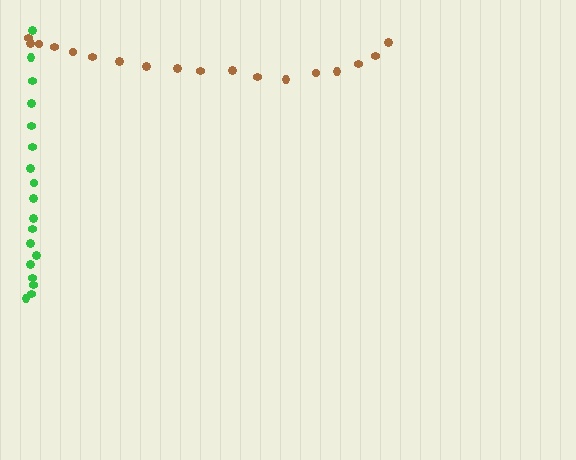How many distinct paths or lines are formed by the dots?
There are 2 distinct paths.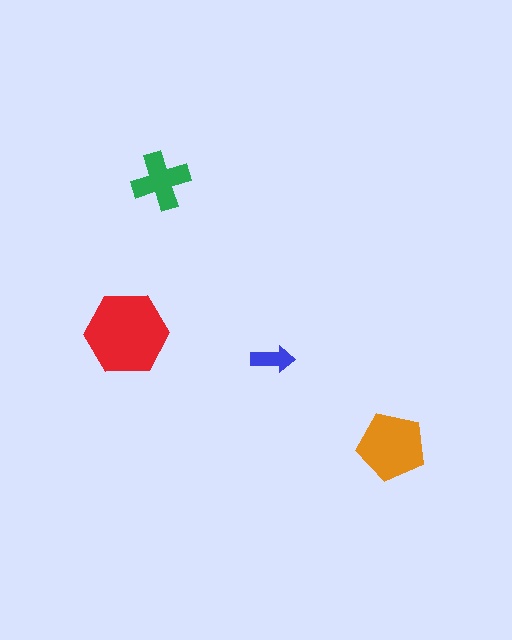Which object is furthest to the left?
The red hexagon is leftmost.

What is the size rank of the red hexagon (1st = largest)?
1st.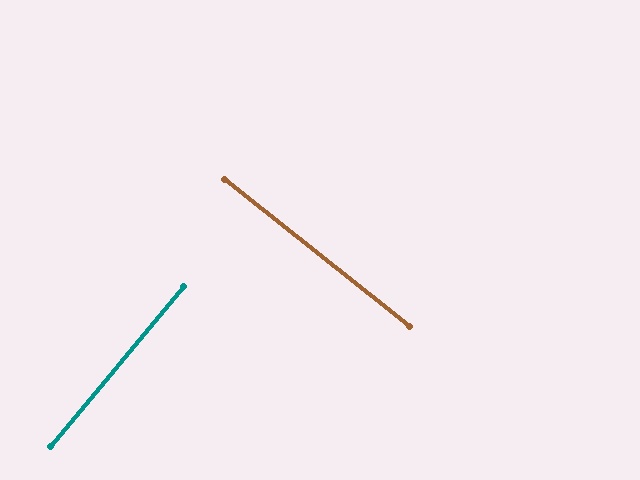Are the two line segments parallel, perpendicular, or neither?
Perpendicular — they meet at approximately 89°.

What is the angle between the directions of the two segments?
Approximately 89 degrees.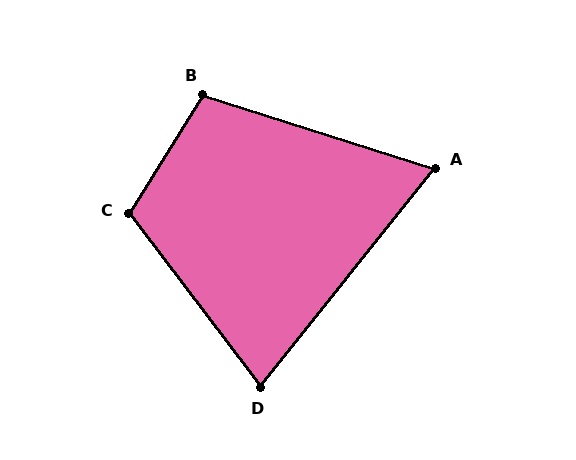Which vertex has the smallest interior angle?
A, at approximately 69 degrees.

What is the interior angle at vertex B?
Approximately 104 degrees (obtuse).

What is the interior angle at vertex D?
Approximately 76 degrees (acute).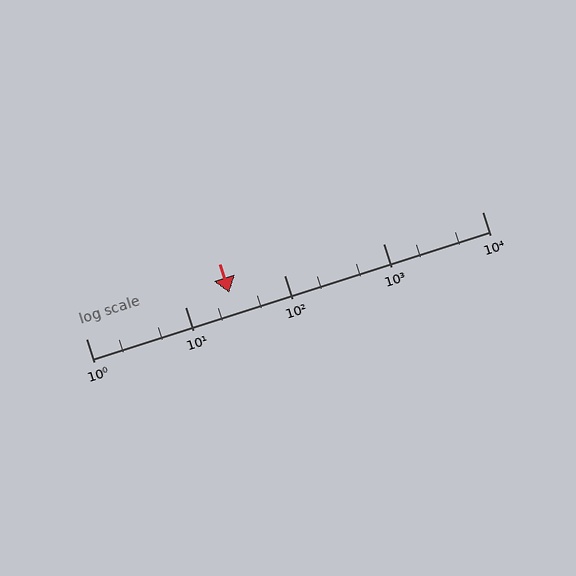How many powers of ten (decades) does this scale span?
The scale spans 4 decades, from 1 to 10000.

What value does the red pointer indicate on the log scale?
The pointer indicates approximately 28.